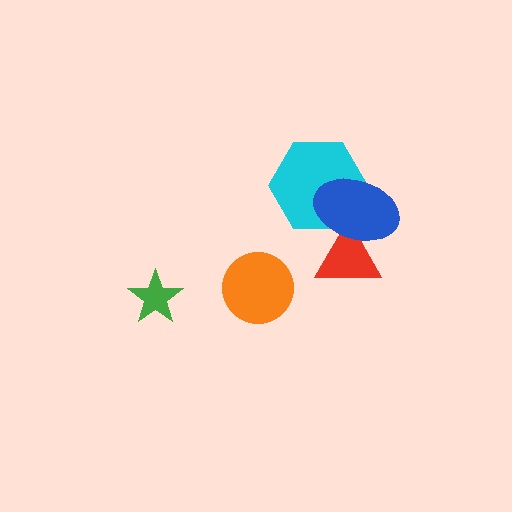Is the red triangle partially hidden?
Yes, it is partially covered by another shape.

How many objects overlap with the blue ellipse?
2 objects overlap with the blue ellipse.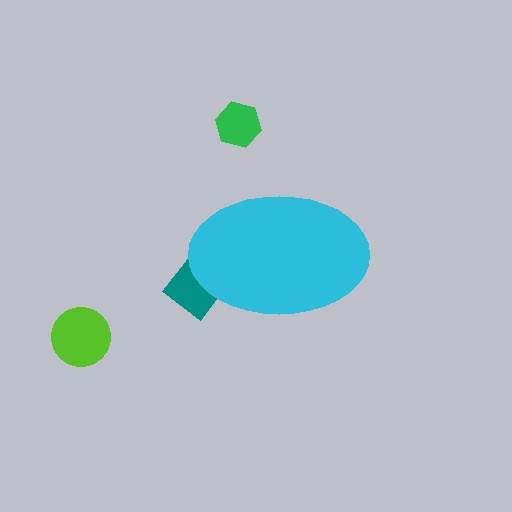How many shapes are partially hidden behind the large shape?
1 shape is partially hidden.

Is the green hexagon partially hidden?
No, the green hexagon is fully visible.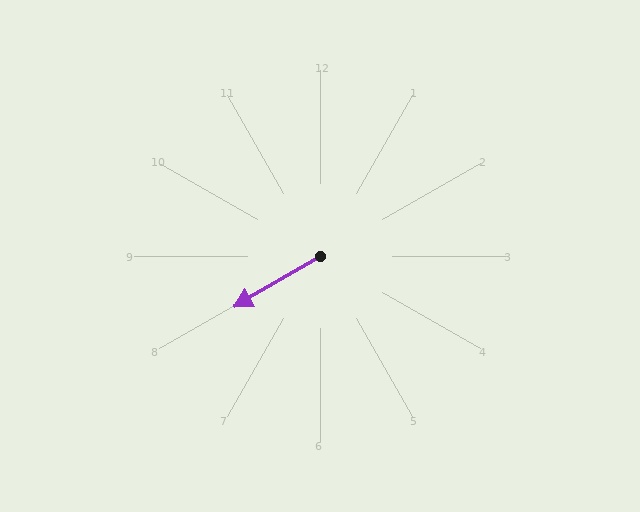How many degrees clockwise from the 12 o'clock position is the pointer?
Approximately 240 degrees.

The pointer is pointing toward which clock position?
Roughly 8 o'clock.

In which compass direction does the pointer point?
Southwest.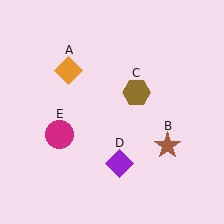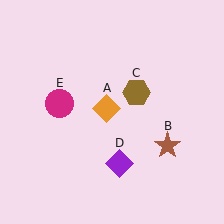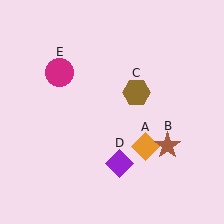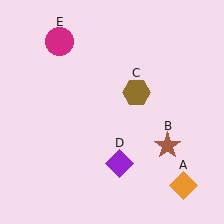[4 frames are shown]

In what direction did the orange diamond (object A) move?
The orange diamond (object A) moved down and to the right.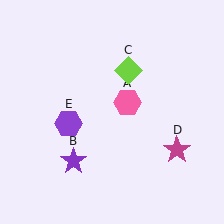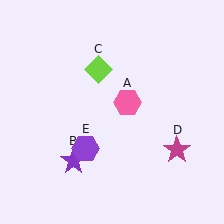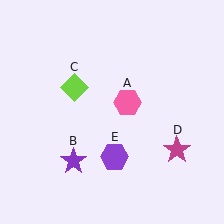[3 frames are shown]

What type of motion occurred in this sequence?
The lime diamond (object C), purple hexagon (object E) rotated counterclockwise around the center of the scene.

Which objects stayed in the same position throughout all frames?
Pink hexagon (object A) and purple star (object B) and magenta star (object D) remained stationary.